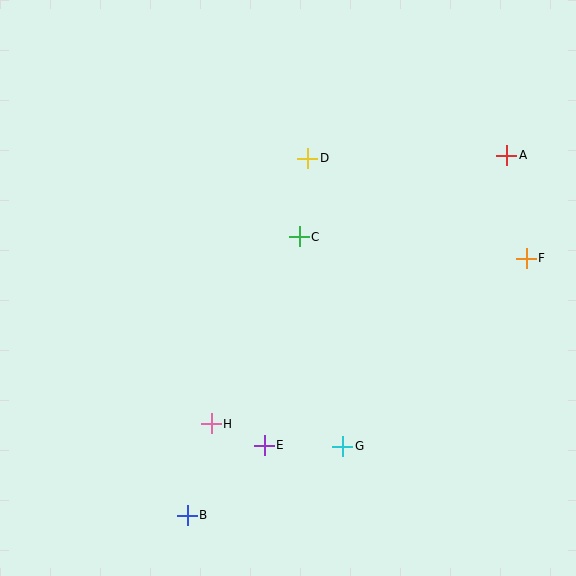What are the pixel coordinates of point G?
Point G is at (343, 446).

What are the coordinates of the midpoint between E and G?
The midpoint between E and G is at (303, 446).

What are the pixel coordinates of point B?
Point B is at (187, 515).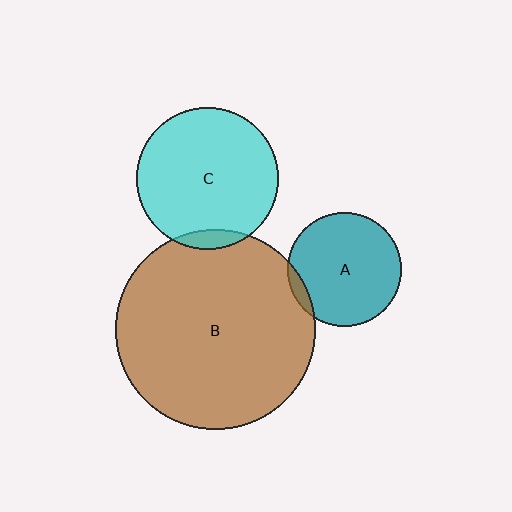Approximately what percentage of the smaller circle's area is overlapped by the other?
Approximately 5%.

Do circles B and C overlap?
Yes.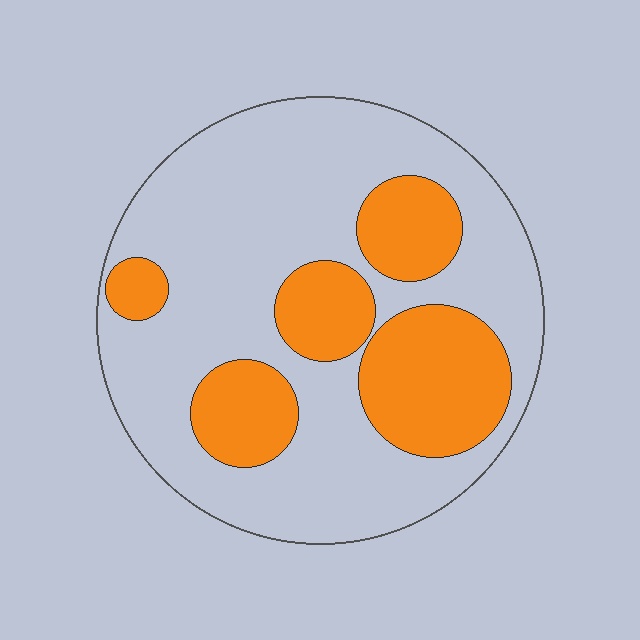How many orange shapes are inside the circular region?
5.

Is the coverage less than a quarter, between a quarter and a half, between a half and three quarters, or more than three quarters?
Between a quarter and a half.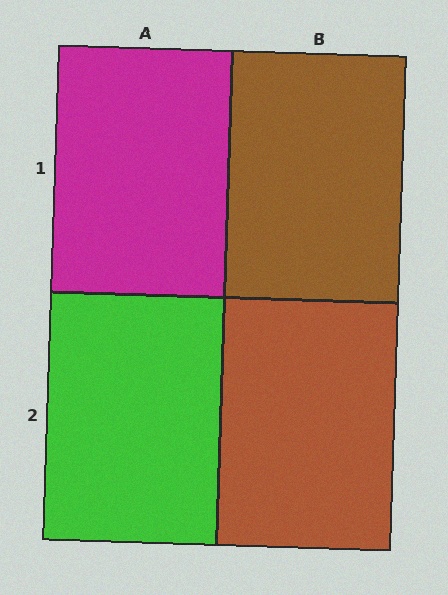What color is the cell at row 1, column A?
Magenta.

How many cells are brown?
2 cells are brown.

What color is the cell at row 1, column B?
Brown.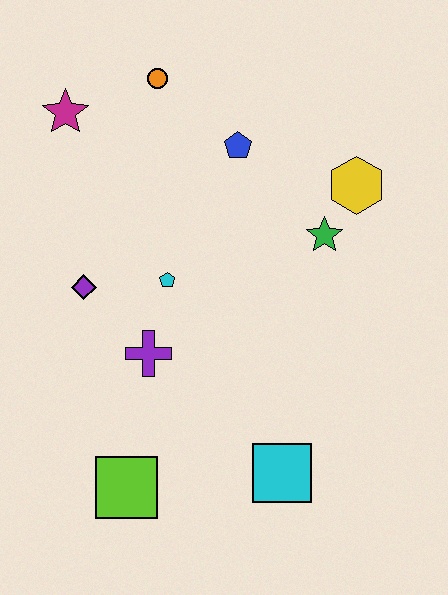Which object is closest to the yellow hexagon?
The green star is closest to the yellow hexagon.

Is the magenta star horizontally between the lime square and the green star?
No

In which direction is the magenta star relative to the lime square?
The magenta star is above the lime square.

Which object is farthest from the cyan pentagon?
The cyan square is farthest from the cyan pentagon.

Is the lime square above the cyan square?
No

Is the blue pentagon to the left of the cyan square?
Yes